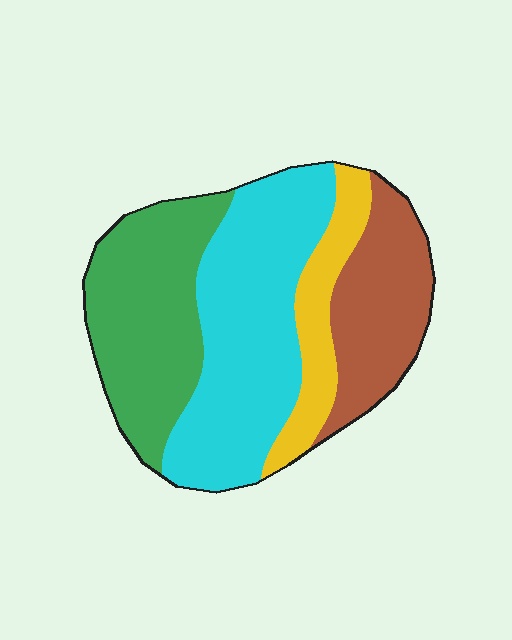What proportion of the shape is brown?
Brown takes up about one fifth (1/5) of the shape.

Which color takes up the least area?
Yellow, at roughly 15%.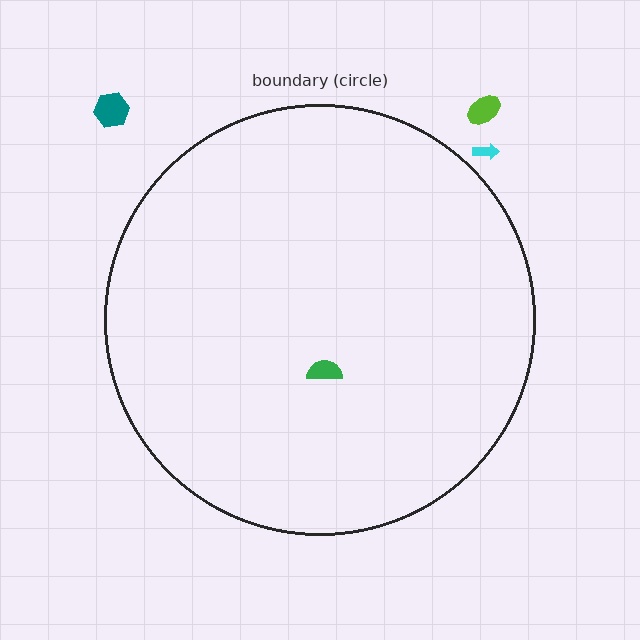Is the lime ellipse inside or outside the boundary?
Outside.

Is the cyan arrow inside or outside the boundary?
Outside.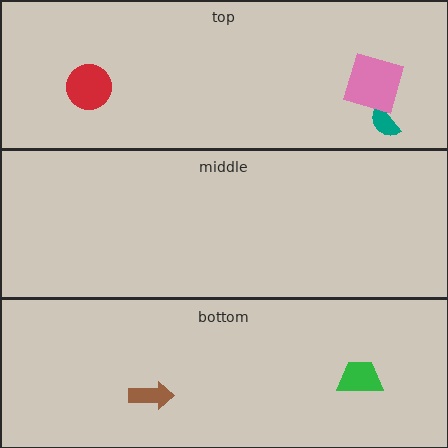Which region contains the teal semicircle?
The top region.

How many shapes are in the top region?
3.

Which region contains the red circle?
The top region.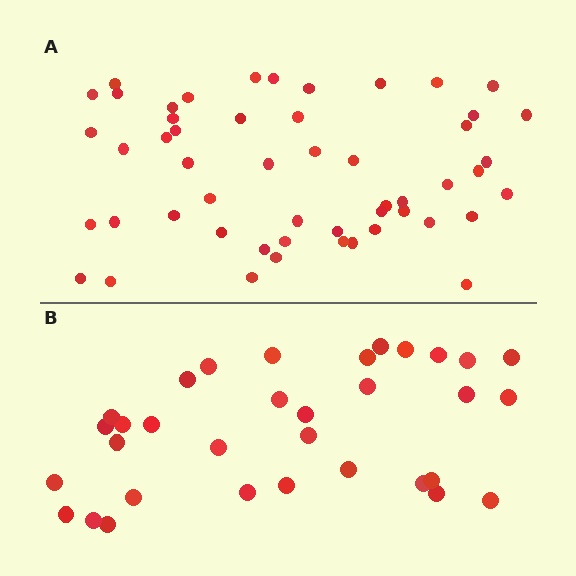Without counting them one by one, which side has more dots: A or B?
Region A (the top region) has more dots.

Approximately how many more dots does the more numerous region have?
Region A has approximately 20 more dots than region B.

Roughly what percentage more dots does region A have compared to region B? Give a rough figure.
About 60% more.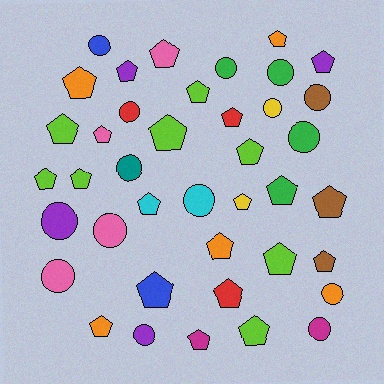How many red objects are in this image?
There are 3 red objects.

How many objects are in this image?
There are 40 objects.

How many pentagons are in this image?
There are 25 pentagons.